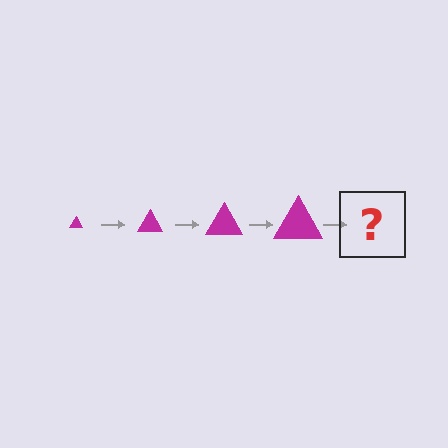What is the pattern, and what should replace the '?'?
The pattern is that the triangle gets progressively larger each step. The '?' should be a magenta triangle, larger than the previous one.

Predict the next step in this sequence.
The next step is a magenta triangle, larger than the previous one.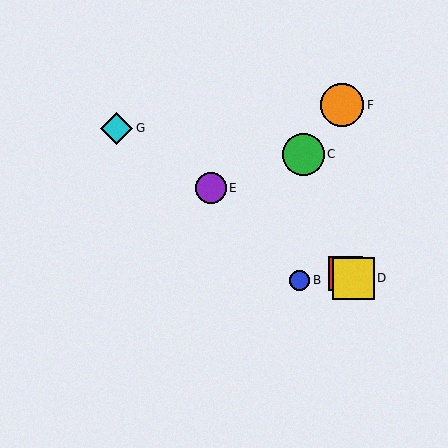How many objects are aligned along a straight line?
4 objects (A, D, E, G) are aligned along a straight line.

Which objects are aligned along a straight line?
Objects A, D, E, G are aligned along a straight line.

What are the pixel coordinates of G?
Object G is at (116, 128).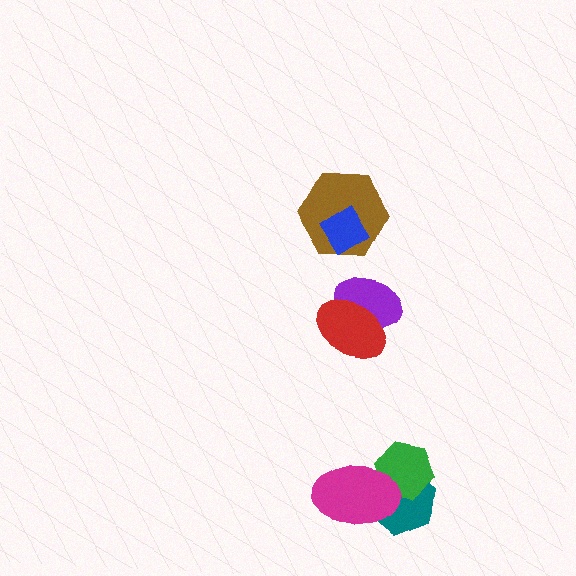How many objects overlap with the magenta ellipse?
2 objects overlap with the magenta ellipse.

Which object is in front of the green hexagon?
The magenta ellipse is in front of the green hexagon.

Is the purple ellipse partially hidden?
Yes, it is partially covered by another shape.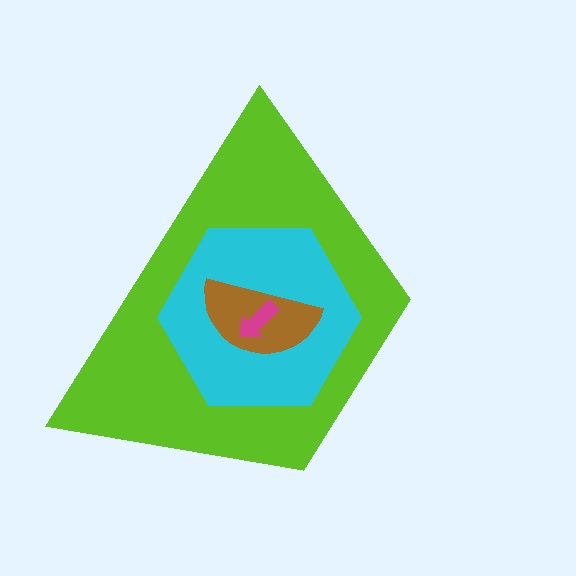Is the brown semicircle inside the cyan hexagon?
Yes.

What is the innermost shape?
The magenta arrow.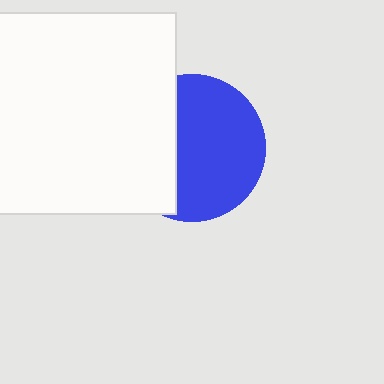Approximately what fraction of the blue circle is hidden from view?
Roughly 37% of the blue circle is hidden behind the white rectangle.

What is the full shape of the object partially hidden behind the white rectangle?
The partially hidden object is a blue circle.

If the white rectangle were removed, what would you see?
You would see the complete blue circle.